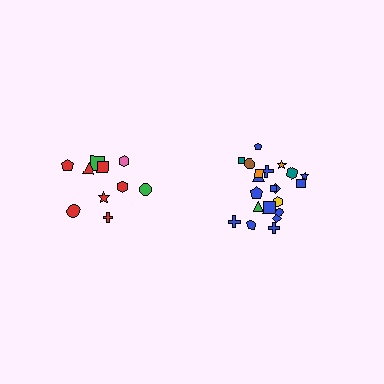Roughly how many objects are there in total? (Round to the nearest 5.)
Roughly 30 objects in total.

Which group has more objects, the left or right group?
The right group.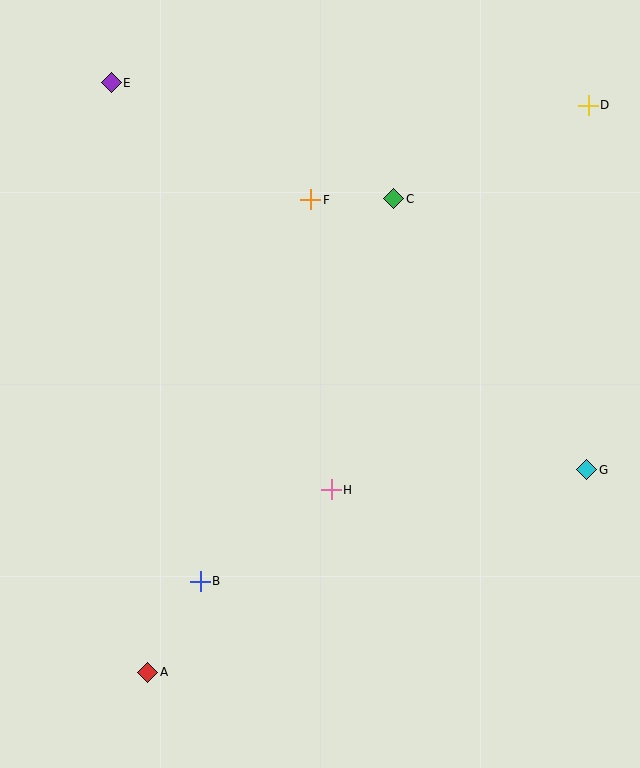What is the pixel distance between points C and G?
The distance between C and G is 333 pixels.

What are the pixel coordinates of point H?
Point H is at (331, 490).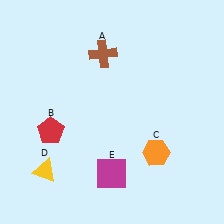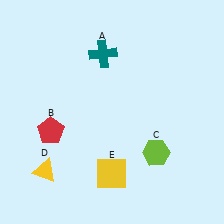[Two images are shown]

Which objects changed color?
A changed from brown to teal. C changed from orange to lime. E changed from magenta to yellow.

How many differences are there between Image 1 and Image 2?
There are 3 differences between the two images.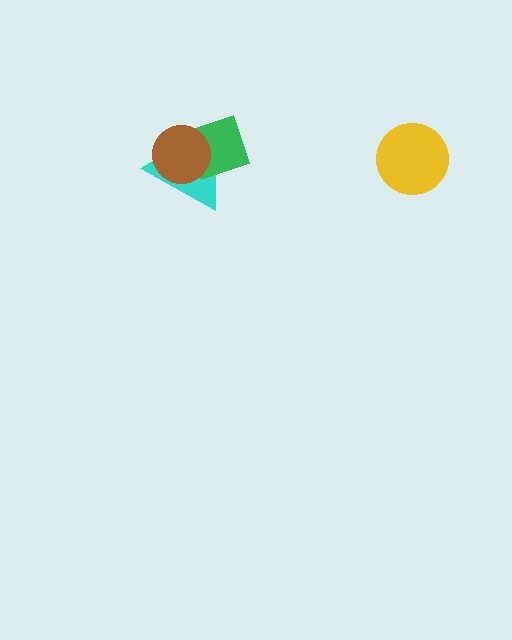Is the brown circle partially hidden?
No, no other shape covers it.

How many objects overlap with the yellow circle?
0 objects overlap with the yellow circle.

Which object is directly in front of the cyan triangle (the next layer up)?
The green diamond is directly in front of the cyan triangle.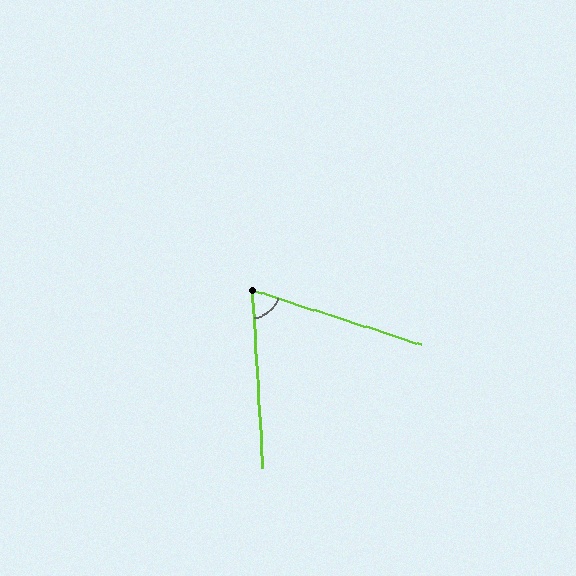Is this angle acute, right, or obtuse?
It is acute.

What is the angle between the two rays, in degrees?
Approximately 68 degrees.